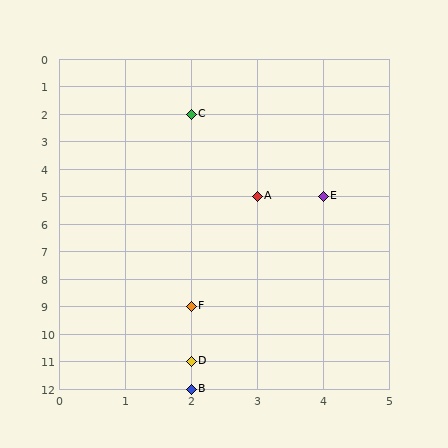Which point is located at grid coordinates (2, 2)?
Point C is at (2, 2).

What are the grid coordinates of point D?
Point D is at grid coordinates (2, 11).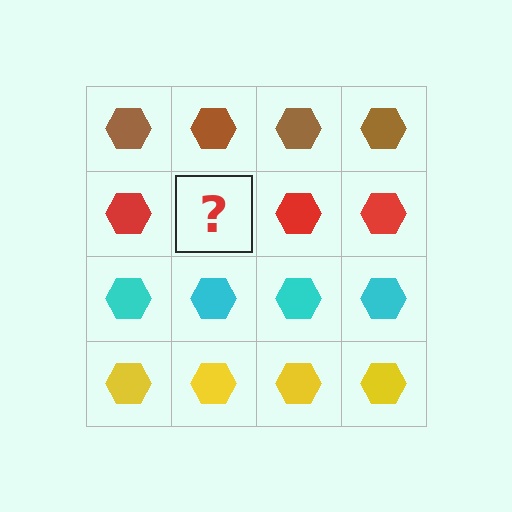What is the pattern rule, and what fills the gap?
The rule is that each row has a consistent color. The gap should be filled with a red hexagon.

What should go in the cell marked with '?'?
The missing cell should contain a red hexagon.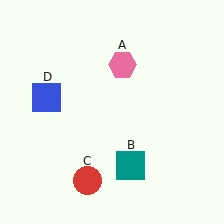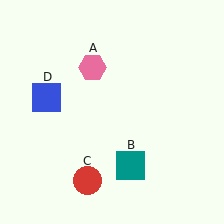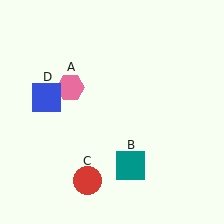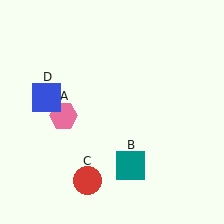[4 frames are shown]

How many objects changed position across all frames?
1 object changed position: pink hexagon (object A).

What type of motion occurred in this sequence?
The pink hexagon (object A) rotated counterclockwise around the center of the scene.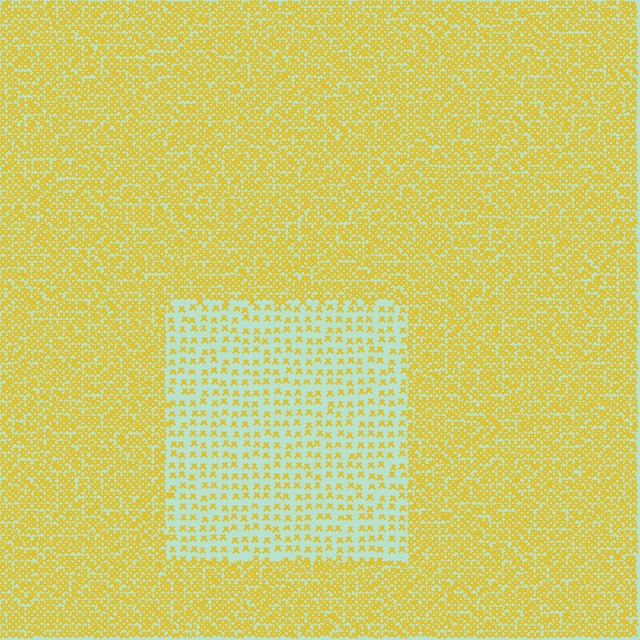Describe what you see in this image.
The image contains small yellow elements arranged at two different densities. A rectangle-shaped region is visible where the elements are less densely packed than the surrounding area.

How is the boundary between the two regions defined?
The boundary is defined by a change in element density (approximately 2.7x ratio). All elements are the same color, size, and shape.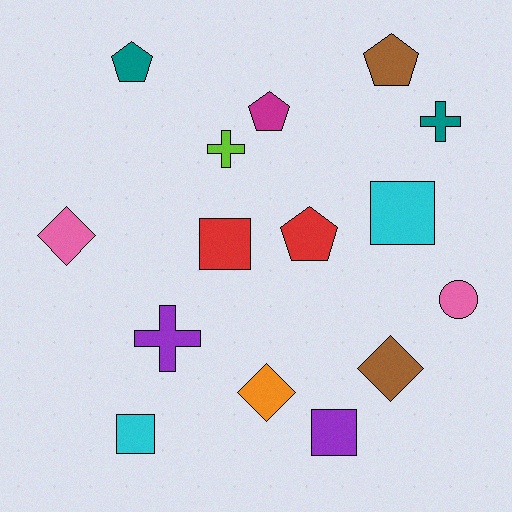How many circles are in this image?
There is 1 circle.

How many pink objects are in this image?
There are 2 pink objects.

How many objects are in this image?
There are 15 objects.